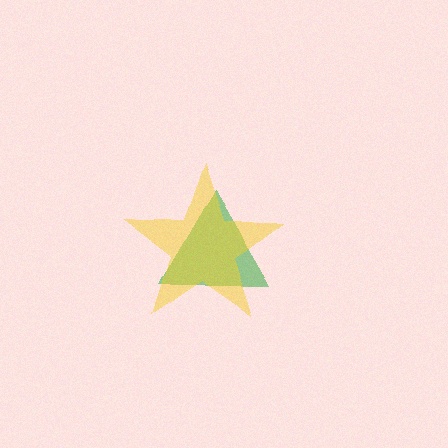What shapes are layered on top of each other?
The layered shapes are: a green triangle, a yellow star.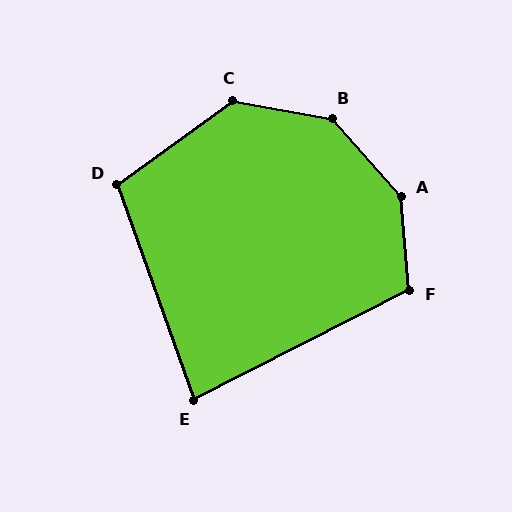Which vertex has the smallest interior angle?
E, at approximately 83 degrees.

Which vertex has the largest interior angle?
A, at approximately 143 degrees.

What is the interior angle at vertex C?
Approximately 134 degrees (obtuse).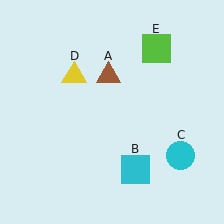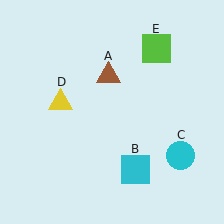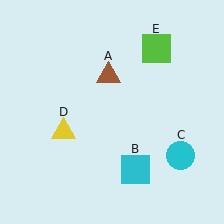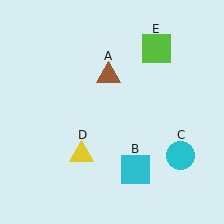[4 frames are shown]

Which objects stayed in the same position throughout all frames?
Brown triangle (object A) and cyan square (object B) and cyan circle (object C) and lime square (object E) remained stationary.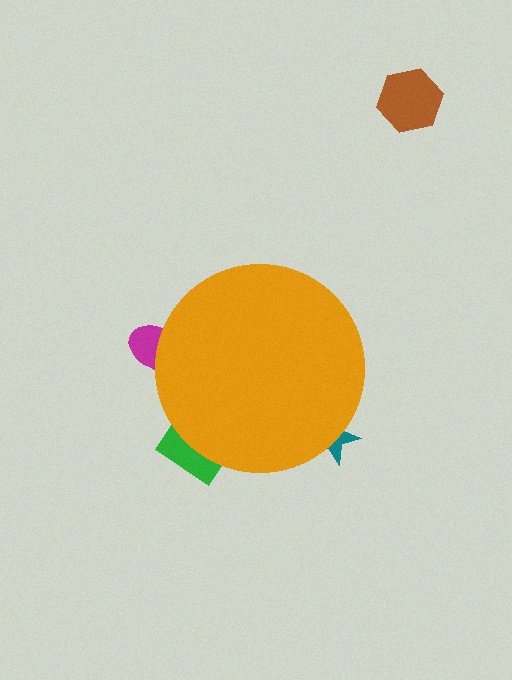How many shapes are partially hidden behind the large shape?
3 shapes are partially hidden.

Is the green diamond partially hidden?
Yes, the green diamond is partially hidden behind the orange circle.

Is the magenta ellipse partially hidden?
Yes, the magenta ellipse is partially hidden behind the orange circle.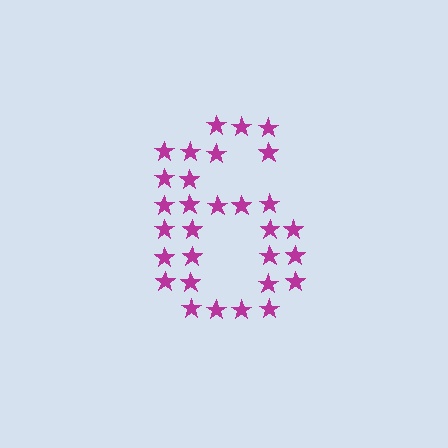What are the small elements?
The small elements are stars.